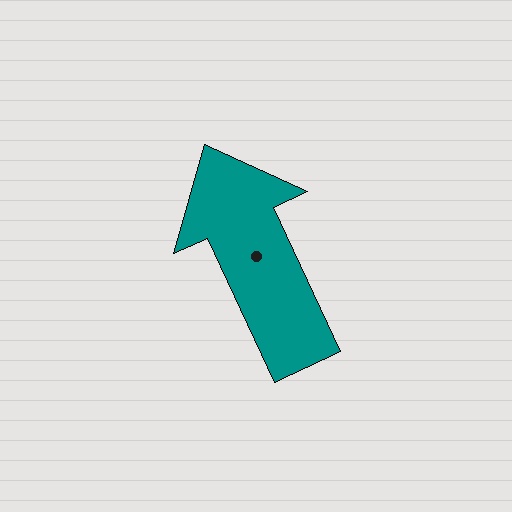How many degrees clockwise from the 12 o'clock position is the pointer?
Approximately 335 degrees.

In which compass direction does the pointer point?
Northwest.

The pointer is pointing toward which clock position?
Roughly 11 o'clock.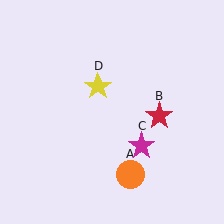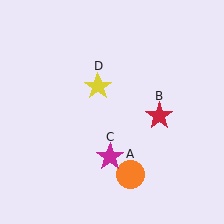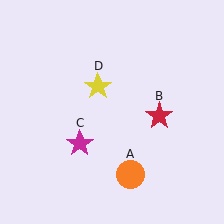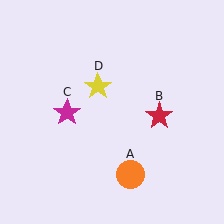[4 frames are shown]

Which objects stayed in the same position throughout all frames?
Orange circle (object A) and red star (object B) and yellow star (object D) remained stationary.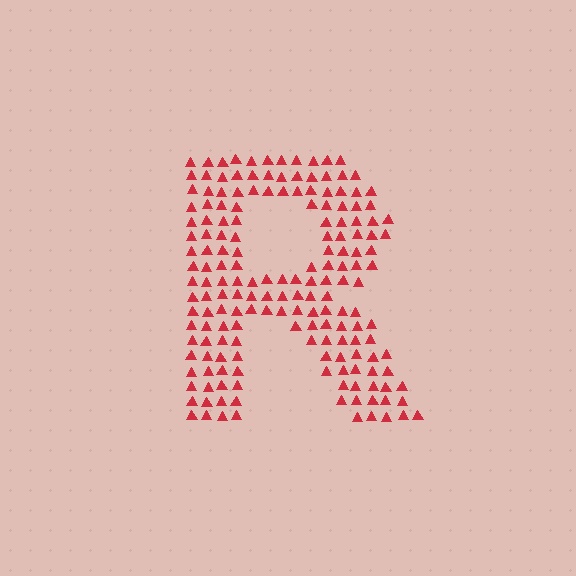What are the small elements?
The small elements are triangles.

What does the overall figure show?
The overall figure shows the letter R.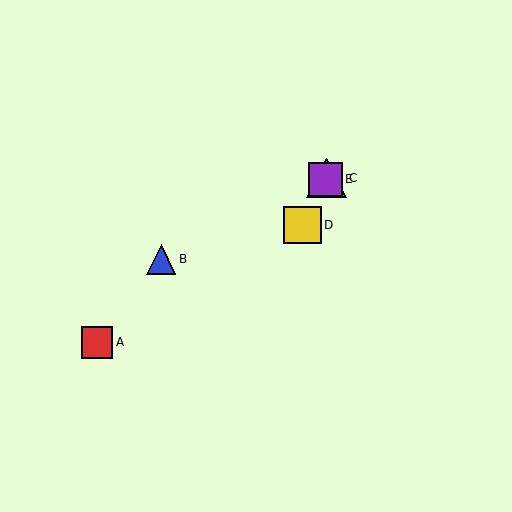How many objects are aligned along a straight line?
3 objects (C, D, E) are aligned along a straight line.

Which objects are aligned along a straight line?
Objects C, D, E are aligned along a straight line.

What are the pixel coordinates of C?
Object C is at (326, 178).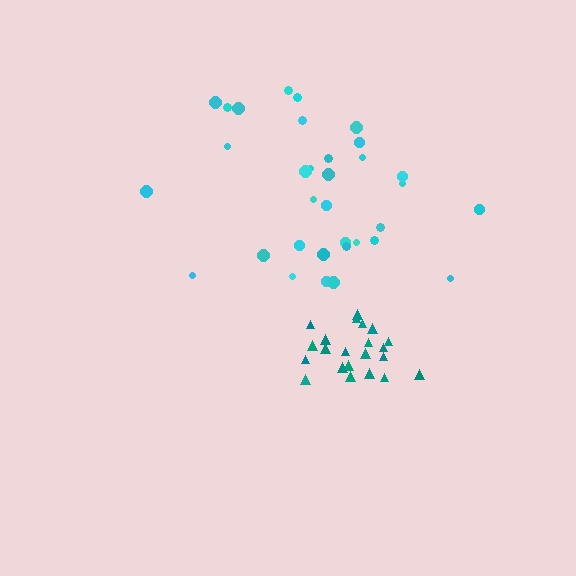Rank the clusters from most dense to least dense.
teal, cyan.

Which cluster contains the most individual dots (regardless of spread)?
Cyan (33).